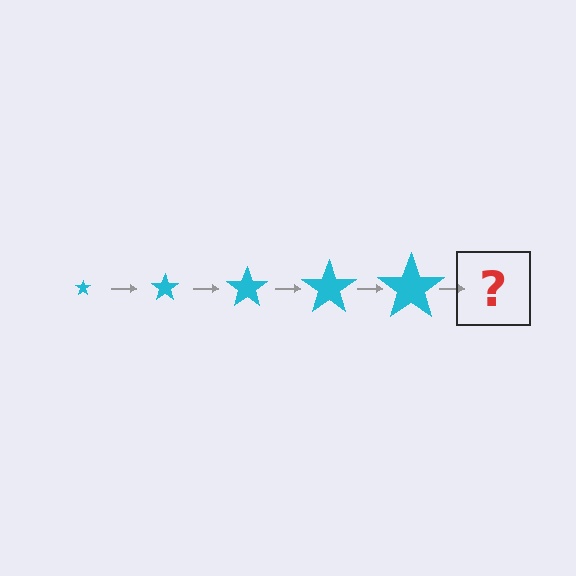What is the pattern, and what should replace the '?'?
The pattern is that the star gets progressively larger each step. The '?' should be a cyan star, larger than the previous one.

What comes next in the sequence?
The next element should be a cyan star, larger than the previous one.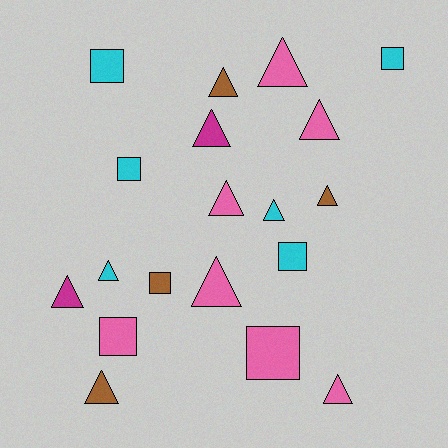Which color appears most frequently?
Pink, with 7 objects.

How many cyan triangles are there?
There are 2 cyan triangles.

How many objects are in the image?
There are 19 objects.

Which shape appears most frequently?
Triangle, with 12 objects.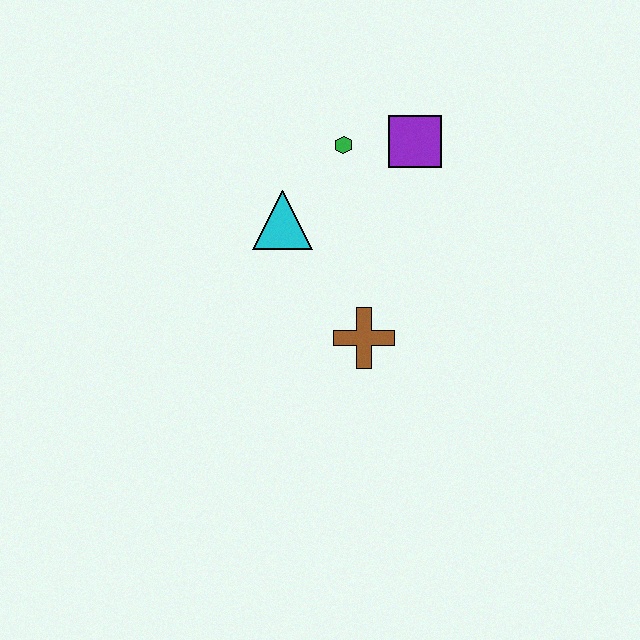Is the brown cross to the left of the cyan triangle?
No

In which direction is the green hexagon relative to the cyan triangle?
The green hexagon is above the cyan triangle.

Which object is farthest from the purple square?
The brown cross is farthest from the purple square.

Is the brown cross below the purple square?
Yes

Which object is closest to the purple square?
The green hexagon is closest to the purple square.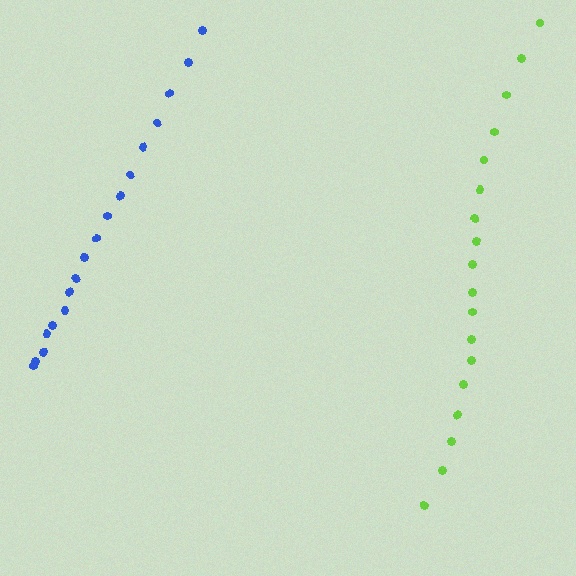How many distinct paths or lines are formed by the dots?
There are 2 distinct paths.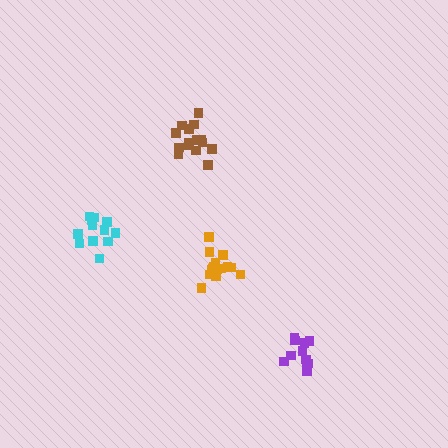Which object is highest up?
The brown cluster is topmost.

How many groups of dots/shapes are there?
There are 4 groups.